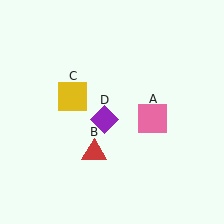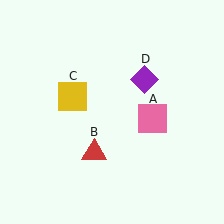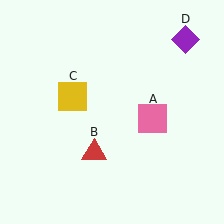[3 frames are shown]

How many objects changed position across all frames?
1 object changed position: purple diamond (object D).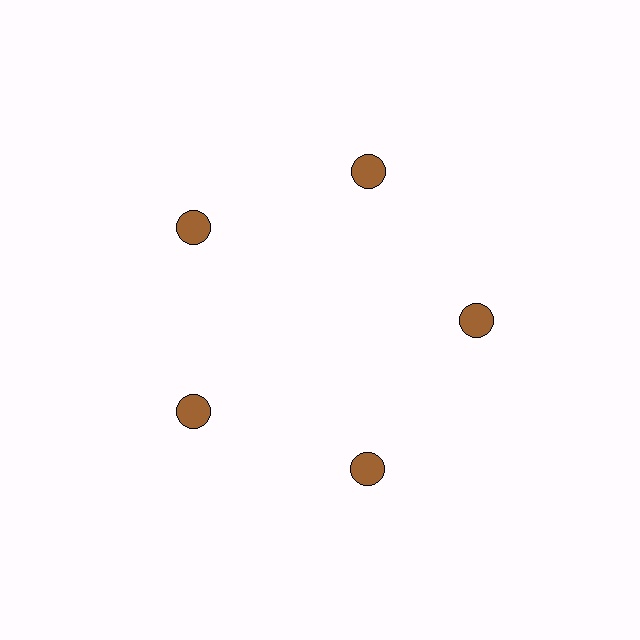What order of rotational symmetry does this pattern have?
This pattern has 5-fold rotational symmetry.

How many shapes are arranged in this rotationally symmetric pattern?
There are 5 shapes, arranged in 5 groups of 1.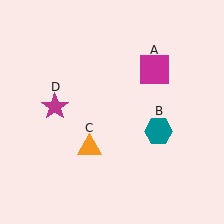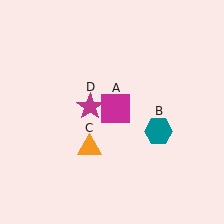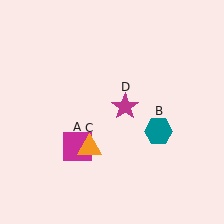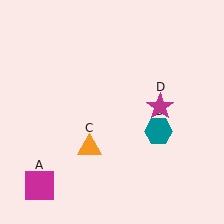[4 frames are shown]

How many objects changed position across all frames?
2 objects changed position: magenta square (object A), magenta star (object D).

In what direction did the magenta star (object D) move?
The magenta star (object D) moved right.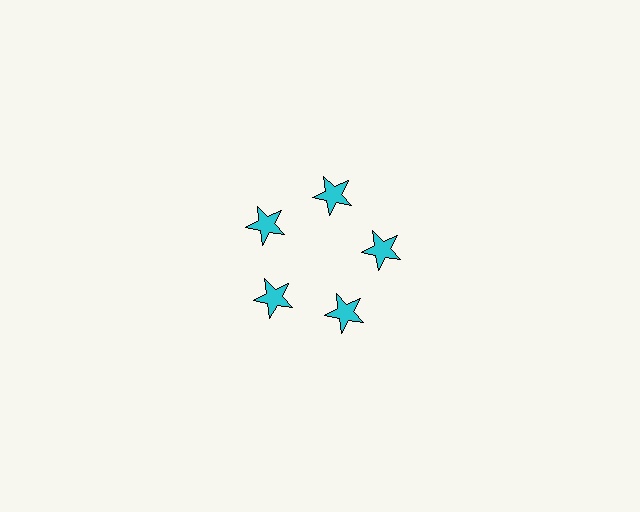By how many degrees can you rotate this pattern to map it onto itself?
The pattern maps onto itself every 72 degrees of rotation.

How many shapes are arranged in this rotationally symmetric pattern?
There are 5 shapes, arranged in 5 groups of 1.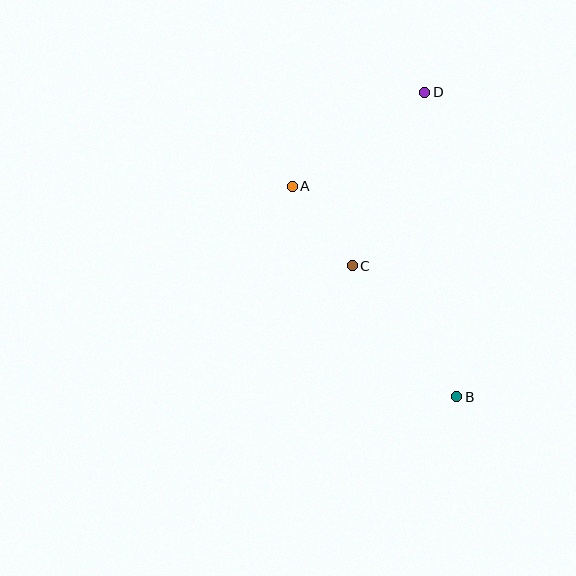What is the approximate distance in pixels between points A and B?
The distance between A and B is approximately 267 pixels.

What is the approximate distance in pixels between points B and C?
The distance between B and C is approximately 168 pixels.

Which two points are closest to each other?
Points A and C are closest to each other.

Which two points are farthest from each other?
Points B and D are farthest from each other.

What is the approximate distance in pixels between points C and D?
The distance between C and D is approximately 188 pixels.